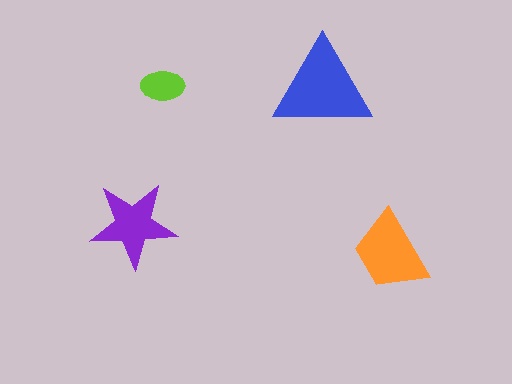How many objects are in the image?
There are 4 objects in the image.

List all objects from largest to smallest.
The blue triangle, the orange trapezoid, the purple star, the lime ellipse.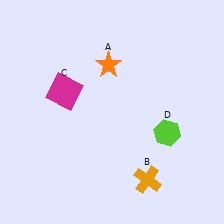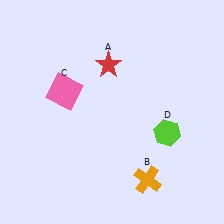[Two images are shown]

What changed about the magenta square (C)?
In Image 1, C is magenta. In Image 2, it changed to pink.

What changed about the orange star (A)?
In Image 1, A is orange. In Image 2, it changed to red.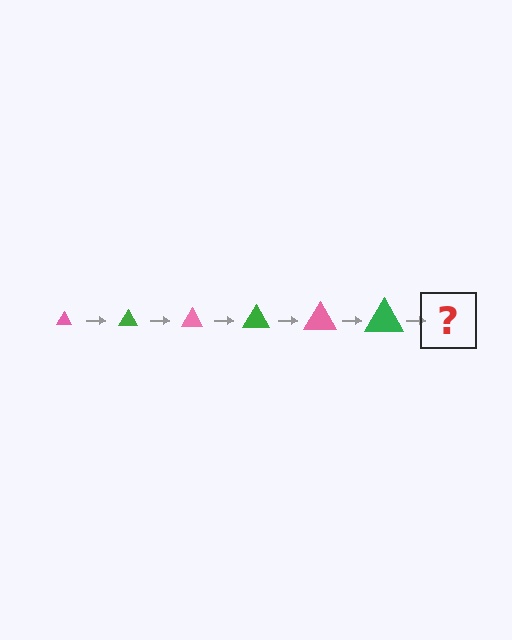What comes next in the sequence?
The next element should be a pink triangle, larger than the previous one.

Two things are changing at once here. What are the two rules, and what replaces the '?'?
The two rules are that the triangle grows larger each step and the color cycles through pink and green. The '?' should be a pink triangle, larger than the previous one.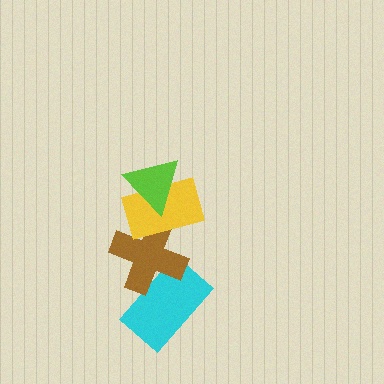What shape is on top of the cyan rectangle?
The brown cross is on top of the cyan rectangle.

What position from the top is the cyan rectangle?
The cyan rectangle is 4th from the top.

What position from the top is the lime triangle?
The lime triangle is 1st from the top.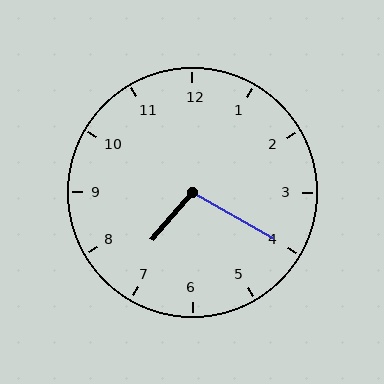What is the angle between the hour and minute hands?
Approximately 100 degrees.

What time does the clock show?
7:20.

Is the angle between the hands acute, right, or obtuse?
It is obtuse.